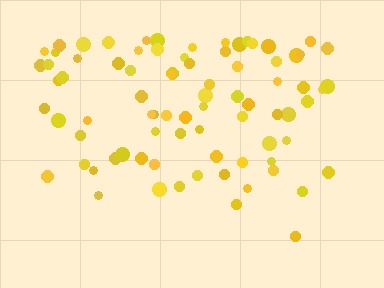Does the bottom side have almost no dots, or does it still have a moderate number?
Still a moderate number, just noticeably fewer than the top.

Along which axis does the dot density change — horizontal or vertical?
Vertical.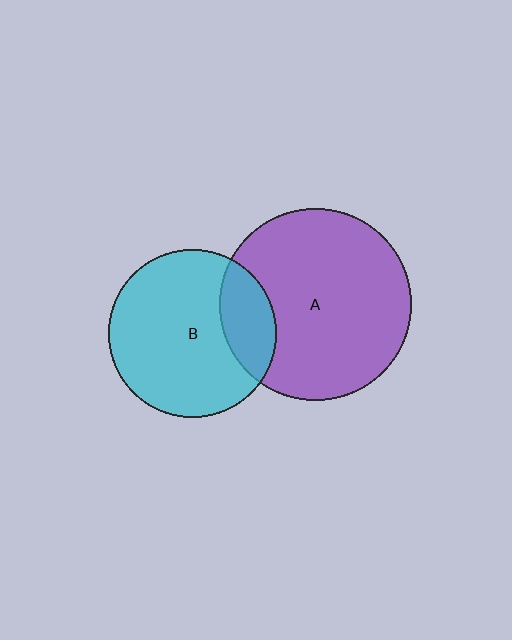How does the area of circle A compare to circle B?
Approximately 1.3 times.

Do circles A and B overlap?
Yes.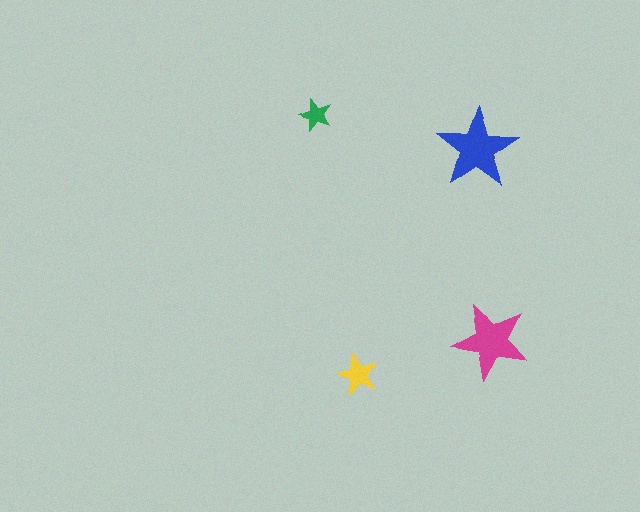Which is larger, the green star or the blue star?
The blue one.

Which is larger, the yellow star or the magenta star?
The magenta one.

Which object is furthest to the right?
The magenta star is rightmost.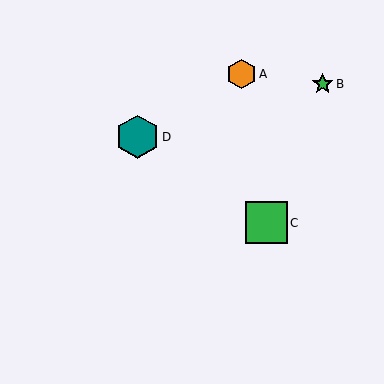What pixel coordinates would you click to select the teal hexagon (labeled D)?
Click at (137, 137) to select the teal hexagon D.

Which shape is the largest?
The teal hexagon (labeled D) is the largest.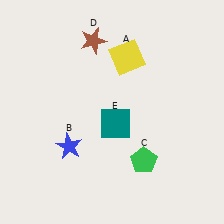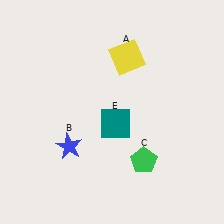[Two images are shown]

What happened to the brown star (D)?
The brown star (D) was removed in Image 2. It was in the top-left area of Image 1.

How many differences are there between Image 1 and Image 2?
There is 1 difference between the two images.